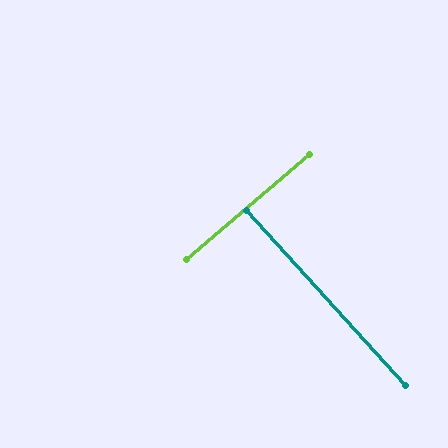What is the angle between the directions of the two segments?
Approximately 88 degrees.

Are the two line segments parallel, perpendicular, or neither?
Perpendicular — they meet at approximately 88°.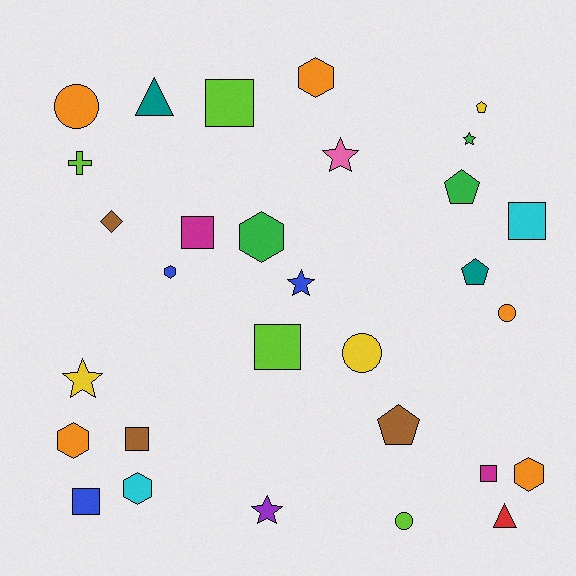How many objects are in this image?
There are 30 objects.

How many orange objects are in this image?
There are 5 orange objects.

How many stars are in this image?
There are 5 stars.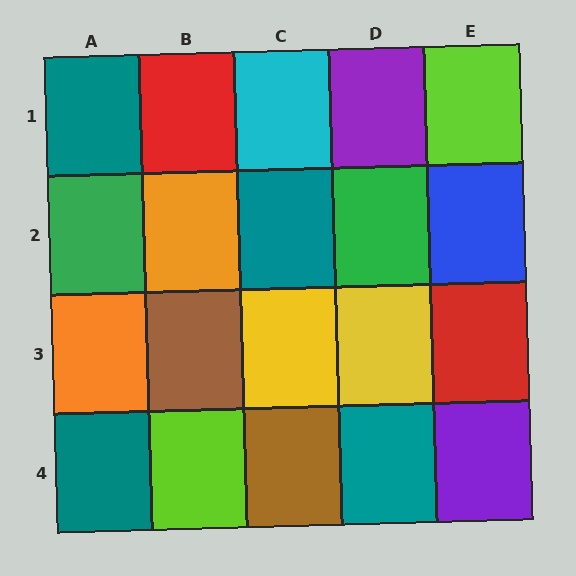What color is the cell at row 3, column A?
Orange.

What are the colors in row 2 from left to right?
Green, orange, teal, green, blue.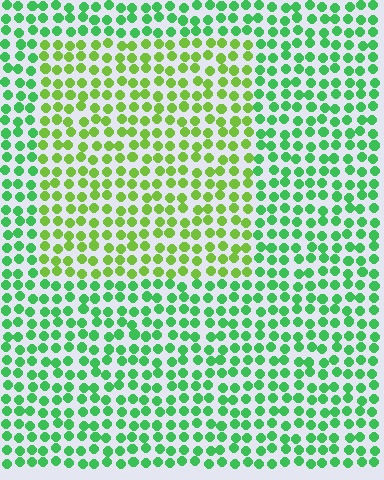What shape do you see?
I see a rectangle.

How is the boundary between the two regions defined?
The boundary is defined purely by a slight shift in hue (about 38 degrees). Spacing, size, and orientation are identical on both sides.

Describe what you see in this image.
The image is filled with small green elements in a uniform arrangement. A rectangle-shaped region is visible where the elements are tinted to a slightly different hue, forming a subtle color boundary.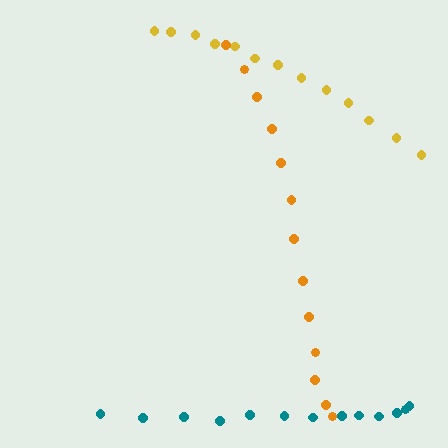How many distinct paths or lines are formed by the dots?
There are 3 distinct paths.